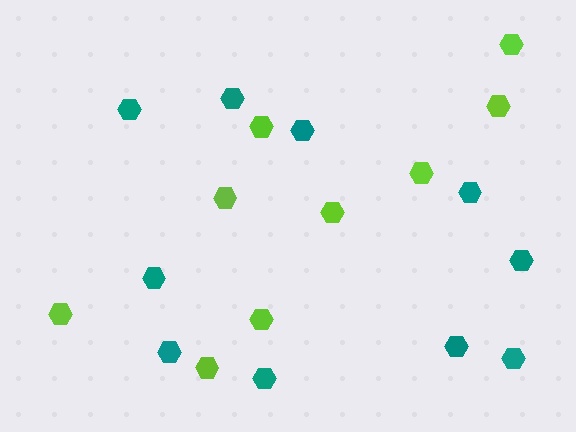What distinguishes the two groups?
There are 2 groups: one group of lime hexagons (9) and one group of teal hexagons (10).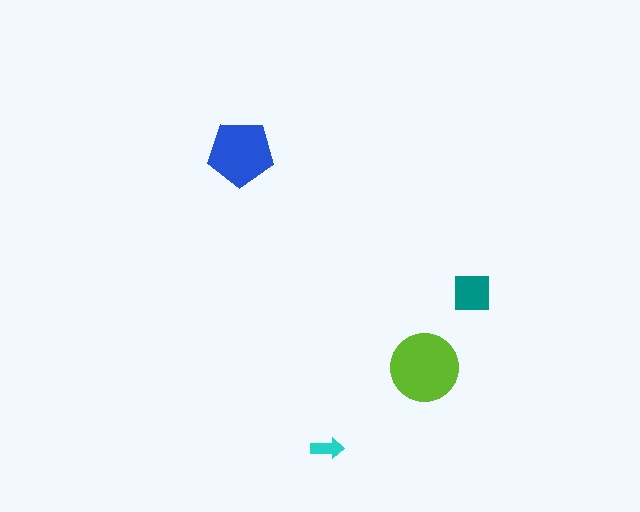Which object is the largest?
The lime circle.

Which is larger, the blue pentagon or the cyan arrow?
The blue pentagon.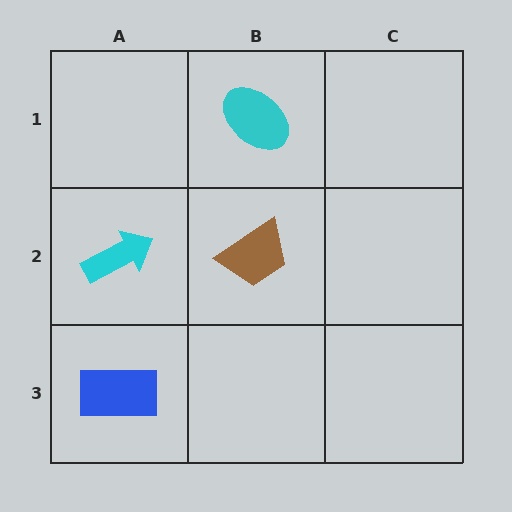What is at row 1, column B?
A cyan ellipse.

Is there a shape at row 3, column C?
No, that cell is empty.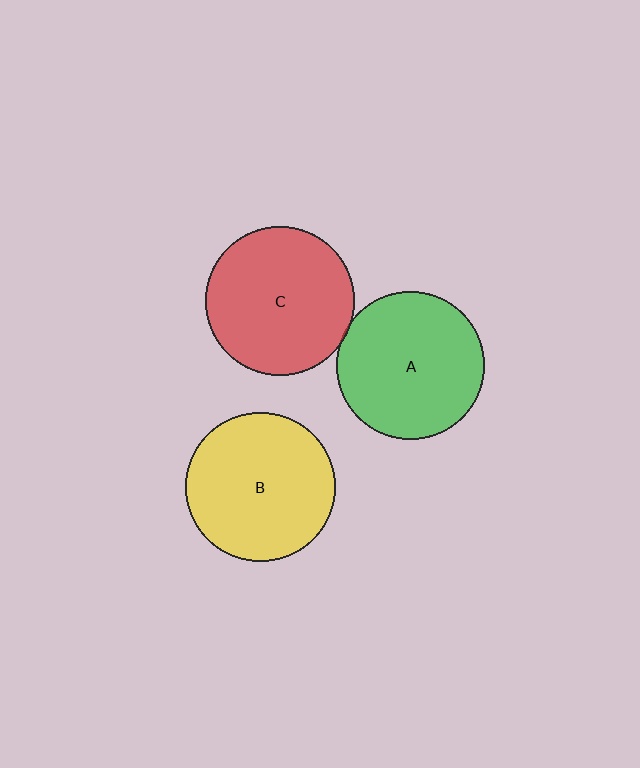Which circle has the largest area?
Circle B (yellow).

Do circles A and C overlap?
Yes.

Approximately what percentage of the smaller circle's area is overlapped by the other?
Approximately 5%.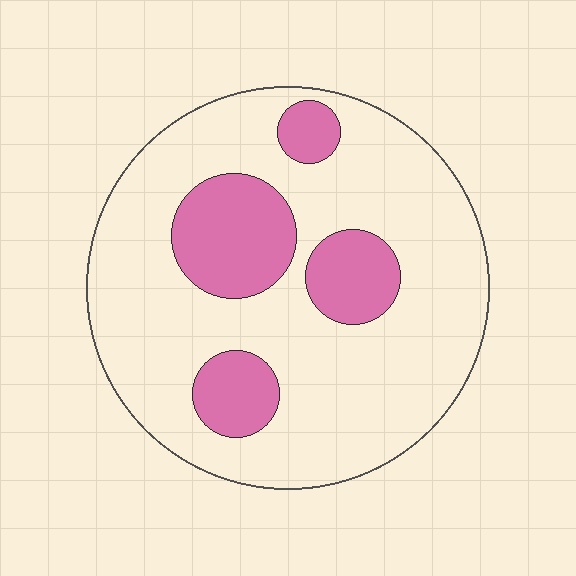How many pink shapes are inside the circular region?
4.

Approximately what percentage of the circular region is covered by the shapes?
Approximately 25%.